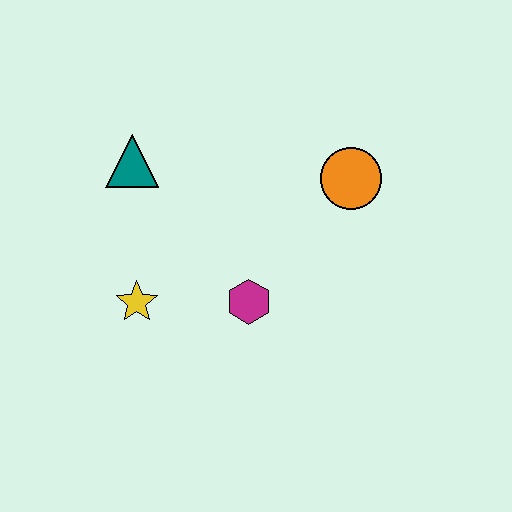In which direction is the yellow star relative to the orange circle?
The yellow star is to the left of the orange circle.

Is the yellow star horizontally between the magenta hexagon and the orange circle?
No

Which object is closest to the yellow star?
The magenta hexagon is closest to the yellow star.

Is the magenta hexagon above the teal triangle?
No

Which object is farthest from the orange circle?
The yellow star is farthest from the orange circle.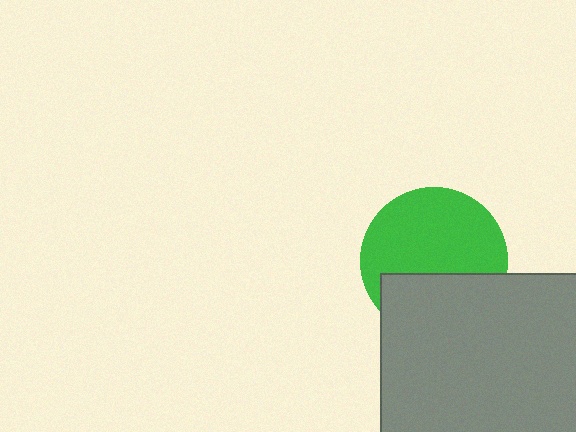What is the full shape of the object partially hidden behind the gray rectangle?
The partially hidden object is a green circle.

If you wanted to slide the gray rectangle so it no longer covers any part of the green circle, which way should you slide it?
Slide it down — that is the most direct way to separate the two shapes.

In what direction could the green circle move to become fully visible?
The green circle could move up. That would shift it out from behind the gray rectangle entirely.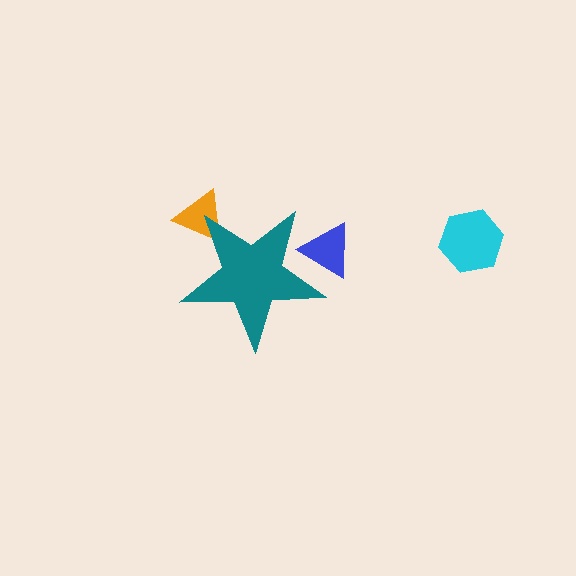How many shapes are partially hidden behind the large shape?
2 shapes are partially hidden.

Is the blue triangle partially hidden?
Yes, the blue triangle is partially hidden behind the teal star.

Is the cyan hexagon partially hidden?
No, the cyan hexagon is fully visible.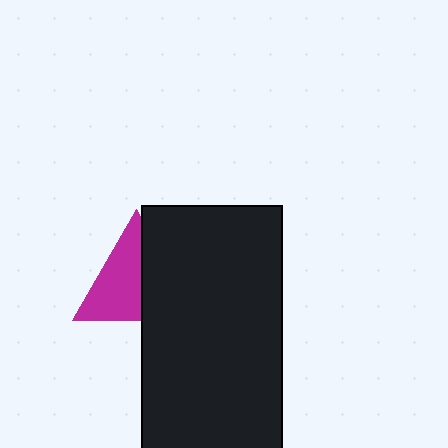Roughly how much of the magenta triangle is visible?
About half of it is visible (roughly 57%).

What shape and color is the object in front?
The object in front is a black rectangle.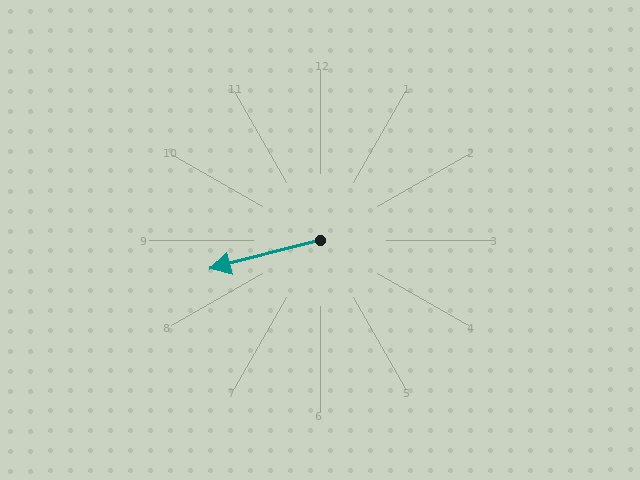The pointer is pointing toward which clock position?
Roughly 9 o'clock.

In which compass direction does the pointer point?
West.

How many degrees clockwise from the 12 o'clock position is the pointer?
Approximately 256 degrees.